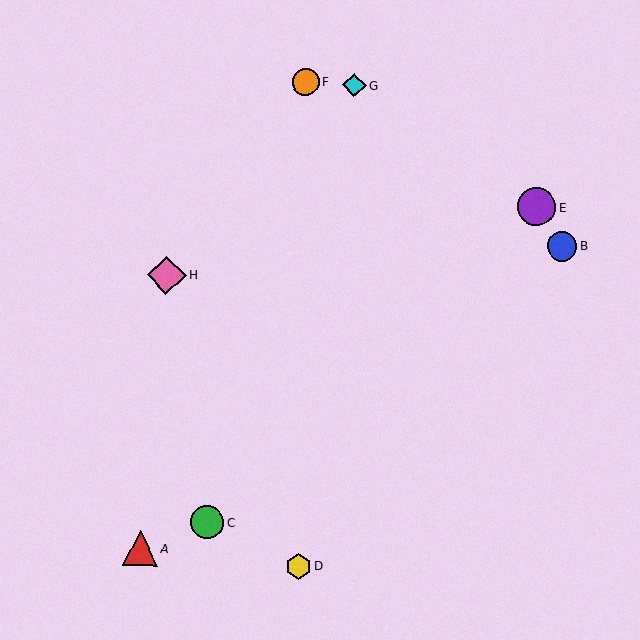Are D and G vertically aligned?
No, D is at x≈298 and G is at x≈354.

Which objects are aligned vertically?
Objects D, F are aligned vertically.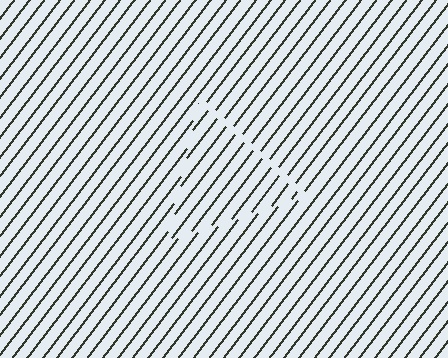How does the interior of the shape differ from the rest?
The interior of the shape contains the same grating, shifted by half a period — the contour is defined by the phase discontinuity where line-ends from the inner and outer gratings abut.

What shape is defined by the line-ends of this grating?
An illusory triangle. The interior of the shape contains the same grating, shifted by half a period — the contour is defined by the phase discontinuity where line-ends from the inner and outer gratings abut.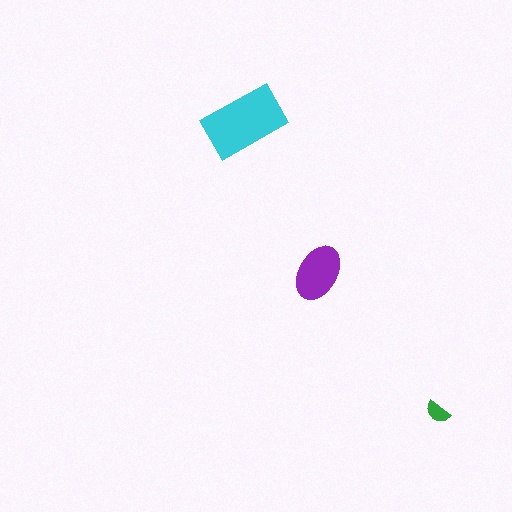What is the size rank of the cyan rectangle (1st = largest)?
1st.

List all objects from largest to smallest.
The cyan rectangle, the purple ellipse, the green semicircle.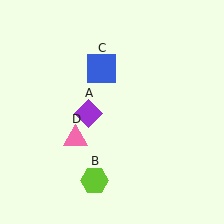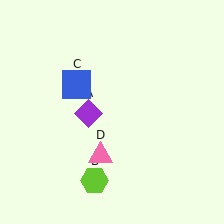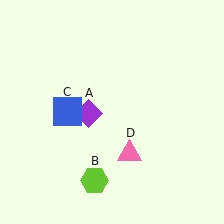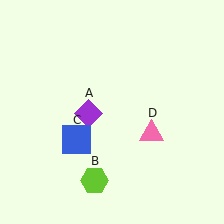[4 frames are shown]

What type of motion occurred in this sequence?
The blue square (object C), pink triangle (object D) rotated counterclockwise around the center of the scene.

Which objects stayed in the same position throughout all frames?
Purple diamond (object A) and lime hexagon (object B) remained stationary.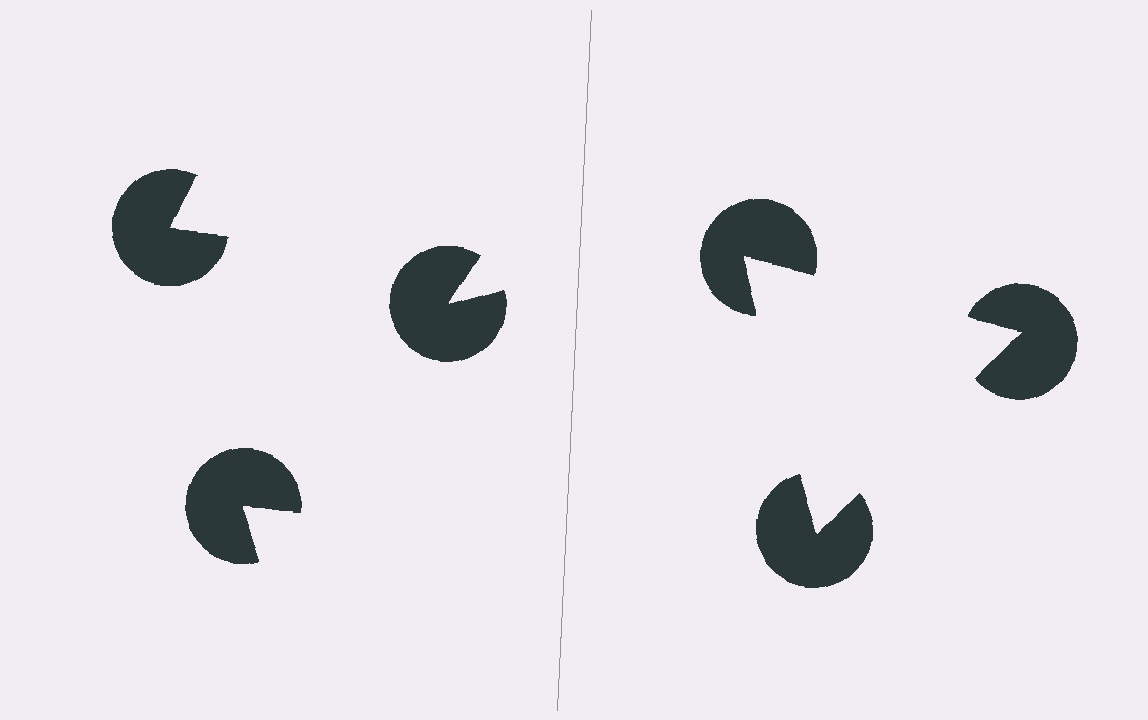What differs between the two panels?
The pac-man discs are positioned identically on both sides; only the wedge orientations differ. On the right they align to a triangle; on the left they are misaligned.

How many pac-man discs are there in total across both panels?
6 — 3 on each side.